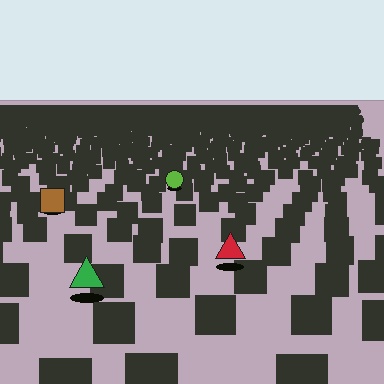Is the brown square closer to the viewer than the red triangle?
No. The red triangle is closer — you can tell from the texture gradient: the ground texture is coarser near it.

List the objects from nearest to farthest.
From nearest to farthest: the green triangle, the red triangle, the brown square, the lime circle.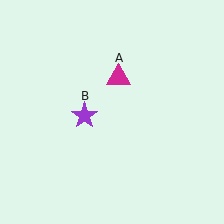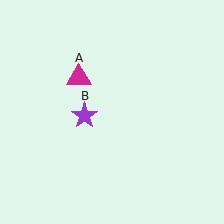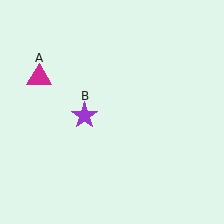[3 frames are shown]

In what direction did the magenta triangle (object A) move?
The magenta triangle (object A) moved left.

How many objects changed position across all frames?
1 object changed position: magenta triangle (object A).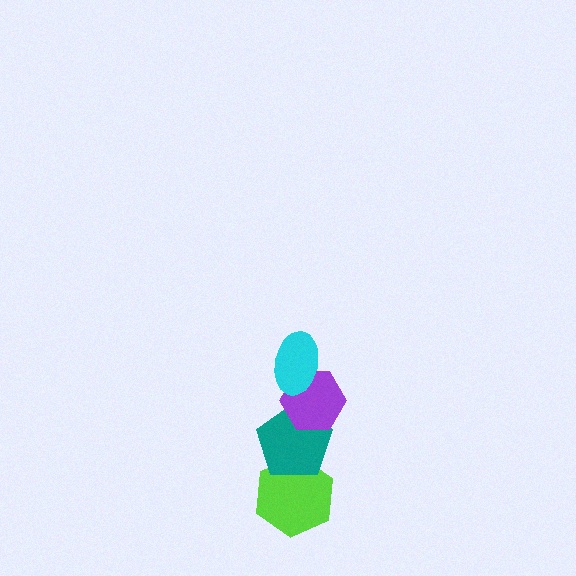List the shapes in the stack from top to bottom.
From top to bottom: the cyan ellipse, the purple hexagon, the teal pentagon, the lime hexagon.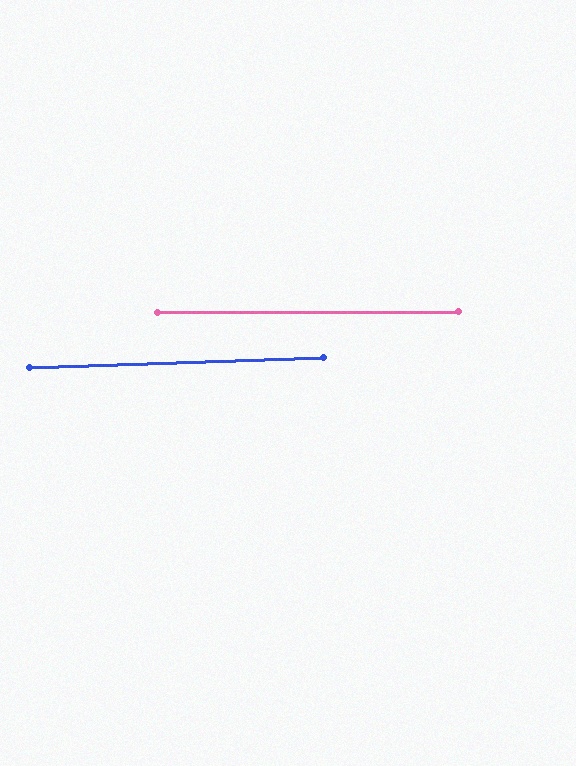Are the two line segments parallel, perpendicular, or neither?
Parallel — their directions differ by only 1.8°.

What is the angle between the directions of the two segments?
Approximately 2 degrees.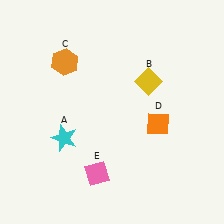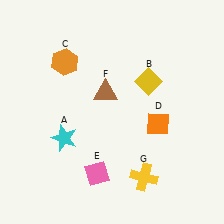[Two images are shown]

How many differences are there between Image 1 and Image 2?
There are 2 differences between the two images.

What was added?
A brown triangle (F), a yellow cross (G) were added in Image 2.